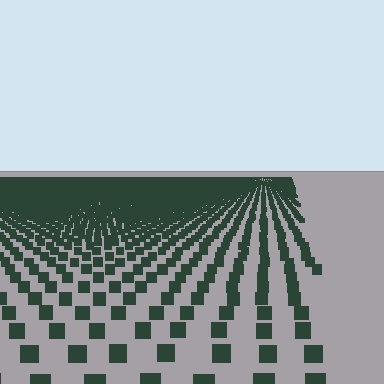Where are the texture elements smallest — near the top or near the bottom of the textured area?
Near the top.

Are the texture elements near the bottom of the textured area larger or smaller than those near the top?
Larger. Near the bottom, elements are closer to the viewer and appear at a bigger on-screen size.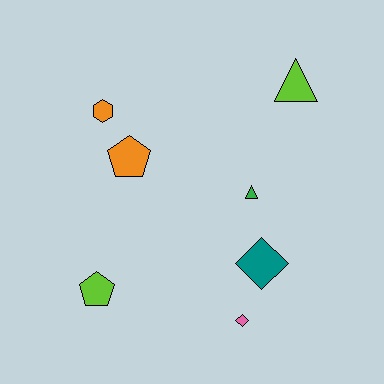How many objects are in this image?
There are 7 objects.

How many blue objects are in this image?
There are no blue objects.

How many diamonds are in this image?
There are 2 diamonds.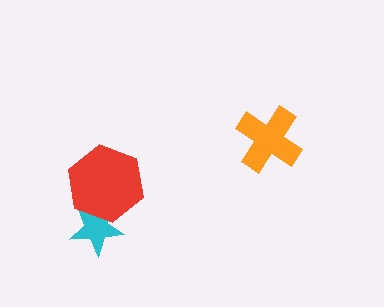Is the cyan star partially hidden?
Yes, it is partially covered by another shape.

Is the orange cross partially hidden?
No, no other shape covers it.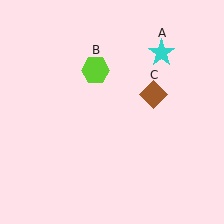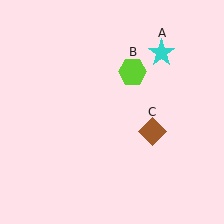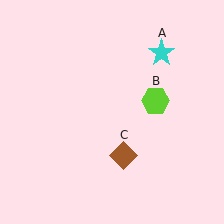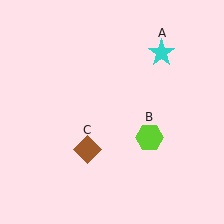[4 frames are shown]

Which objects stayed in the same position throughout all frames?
Cyan star (object A) remained stationary.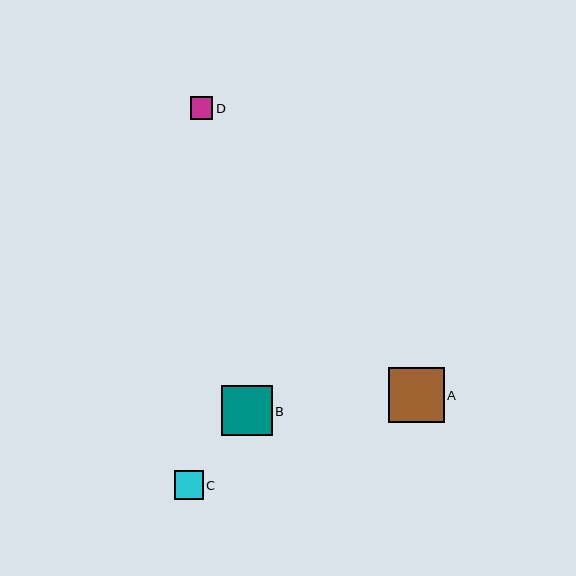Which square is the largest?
Square A is the largest with a size of approximately 56 pixels.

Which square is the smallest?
Square D is the smallest with a size of approximately 22 pixels.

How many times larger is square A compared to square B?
Square A is approximately 1.1 times the size of square B.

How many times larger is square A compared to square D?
Square A is approximately 2.5 times the size of square D.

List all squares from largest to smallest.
From largest to smallest: A, B, C, D.